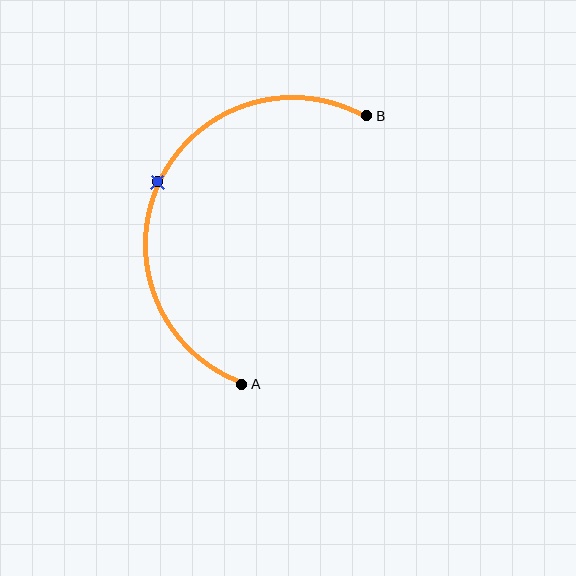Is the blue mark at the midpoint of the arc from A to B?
Yes. The blue mark lies on the arc at equal arc-length from both A and B — it is the arc midpoint.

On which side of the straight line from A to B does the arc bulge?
The arc bulges to the left of the straight line connecting A and B.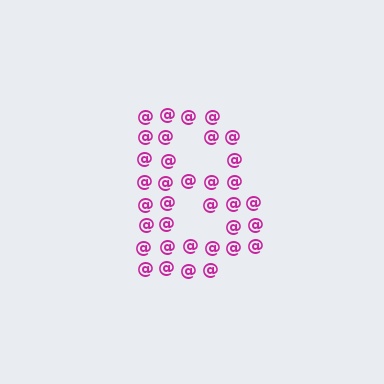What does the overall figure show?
The overall figure shows the letter B.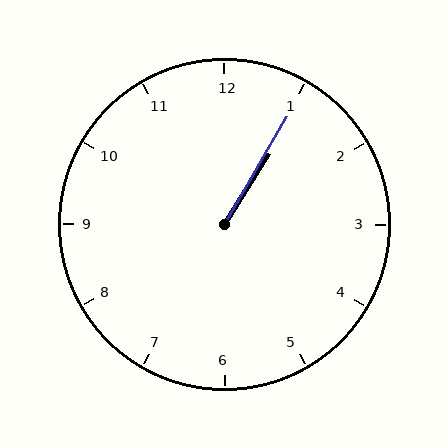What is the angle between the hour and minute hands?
Approximately 2 degrees.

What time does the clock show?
1:05.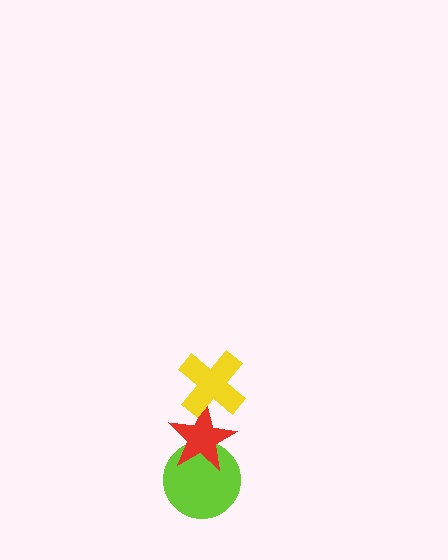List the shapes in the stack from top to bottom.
From top to bottom: the yellow cross, the red star, the lime circle.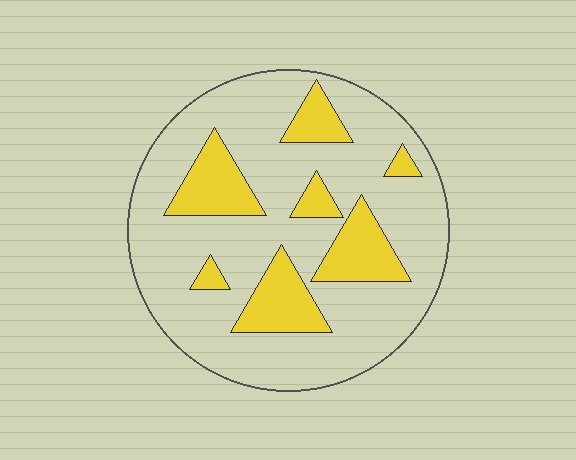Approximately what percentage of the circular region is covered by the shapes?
Approximately 25%.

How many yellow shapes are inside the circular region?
7.